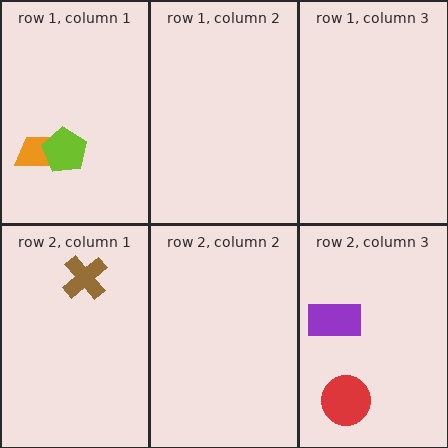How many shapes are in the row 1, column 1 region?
2.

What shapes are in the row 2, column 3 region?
The purple rectangle, the red circle.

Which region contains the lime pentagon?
The row 1, column 1 region.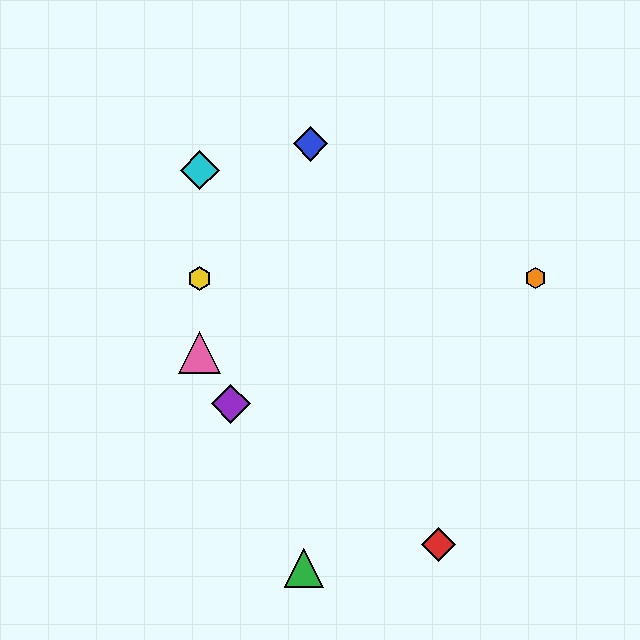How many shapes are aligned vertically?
3 shapes (the yellow hexagon, the cyan diamond, the pink triangle) are aligned vertically.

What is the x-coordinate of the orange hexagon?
The orange hexagon is at x≈535.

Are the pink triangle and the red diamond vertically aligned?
No, the pink triangle is at x≈200 and the red diamond is at x≈438.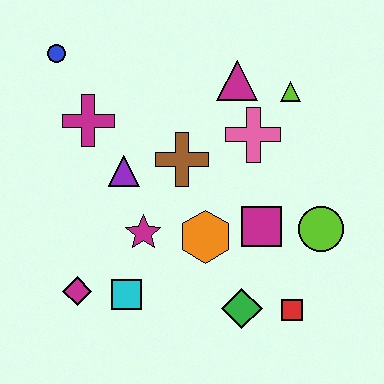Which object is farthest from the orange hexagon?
The blue circle is farthest from the orange hexagon.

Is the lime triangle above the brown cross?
Yes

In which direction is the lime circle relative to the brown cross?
The lime circle is to the right of the brown cross.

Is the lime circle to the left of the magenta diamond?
No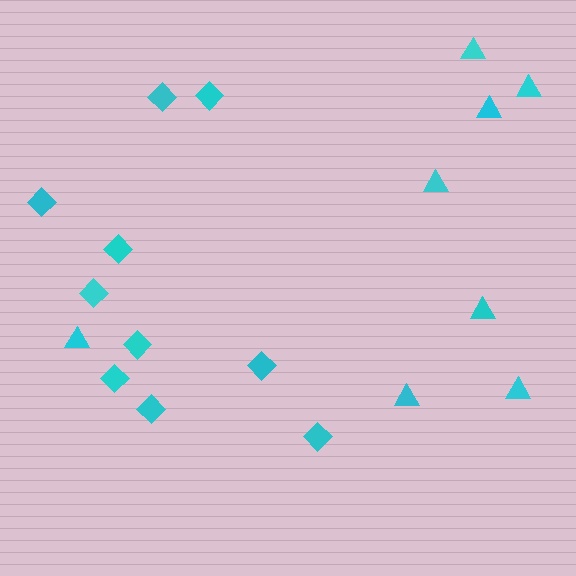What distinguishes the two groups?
There are 2 groups: one group of triangles (8) and one group of diamonds (10).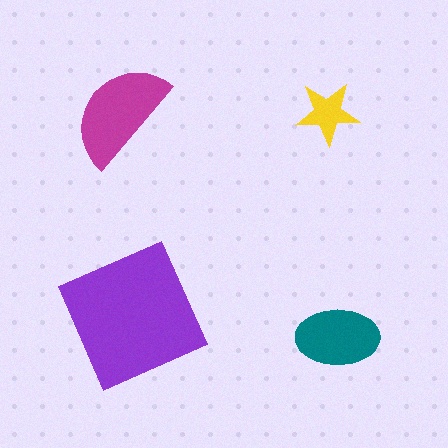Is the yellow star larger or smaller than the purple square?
Smaller.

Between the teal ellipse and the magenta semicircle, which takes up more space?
The magenta semicircle.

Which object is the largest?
The purple square.